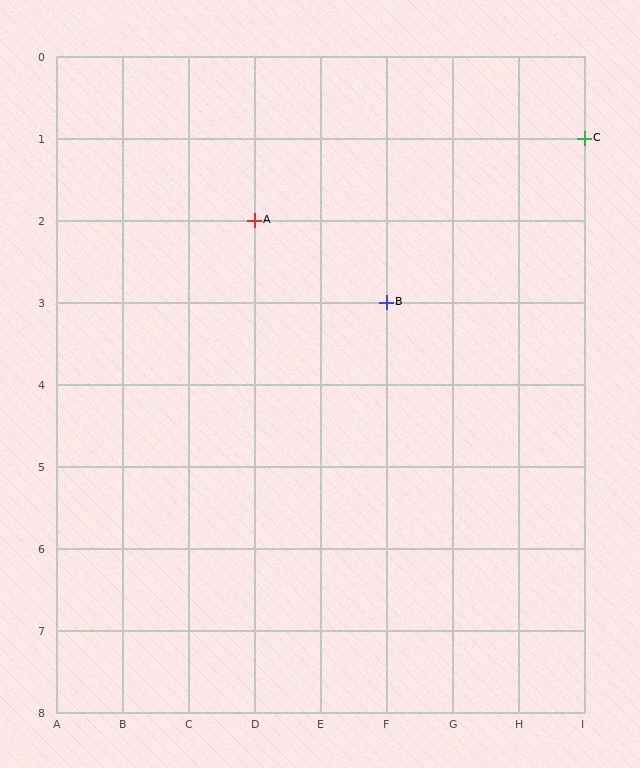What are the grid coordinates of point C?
Point C is at grid coordinates (I, 1).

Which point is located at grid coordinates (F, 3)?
Point B is at (F, 3).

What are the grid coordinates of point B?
Point B is at grid coordinates (F, 3).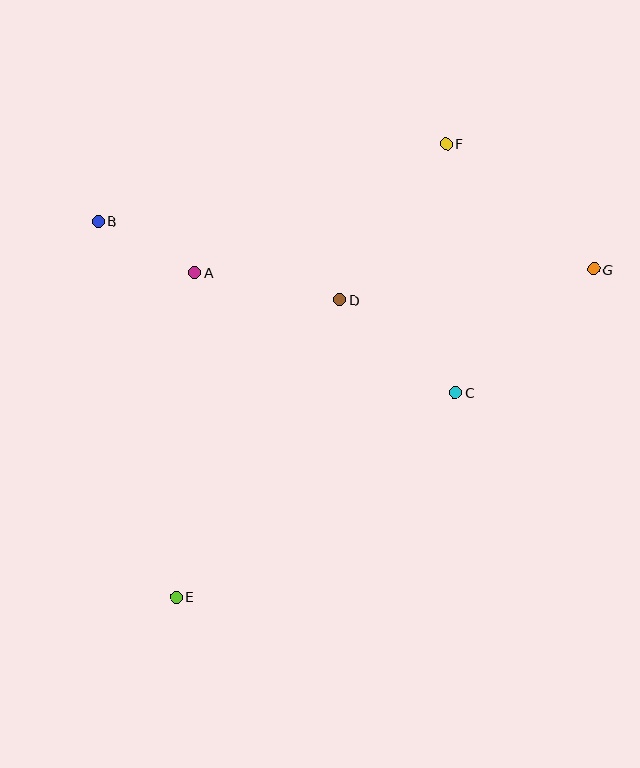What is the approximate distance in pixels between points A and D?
The distance between A and D is approximately 147 pixels.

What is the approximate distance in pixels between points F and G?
The distance between F and G is approximately 194 pixels.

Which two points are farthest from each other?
Points E and G are farthest from each other.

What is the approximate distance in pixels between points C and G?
The distance between C and G is approximately 185 pixels.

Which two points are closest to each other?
Points A and B are closest to each other.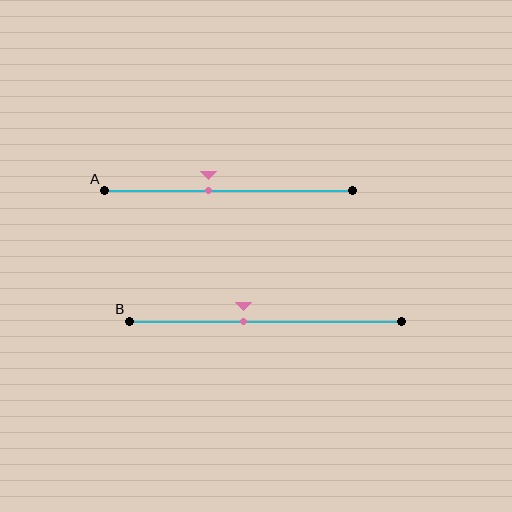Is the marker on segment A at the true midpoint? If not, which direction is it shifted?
No, the marker on segment A is shifted to the left by about 8% of the segment length.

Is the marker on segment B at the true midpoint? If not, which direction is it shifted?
No, the marker on segment B is shifted to the left by about 8% of the segment length.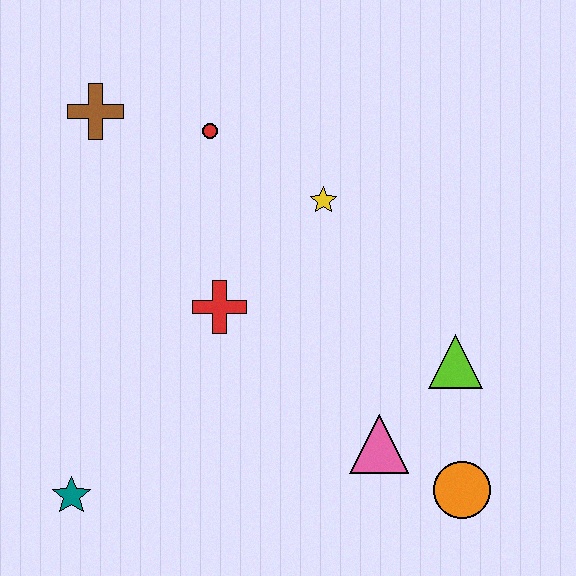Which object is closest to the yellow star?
The red circle is closest to the yellow star.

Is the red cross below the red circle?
Yes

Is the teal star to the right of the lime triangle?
No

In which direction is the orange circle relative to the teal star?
The orange circle is to the right of the teal star.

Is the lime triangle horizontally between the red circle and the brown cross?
No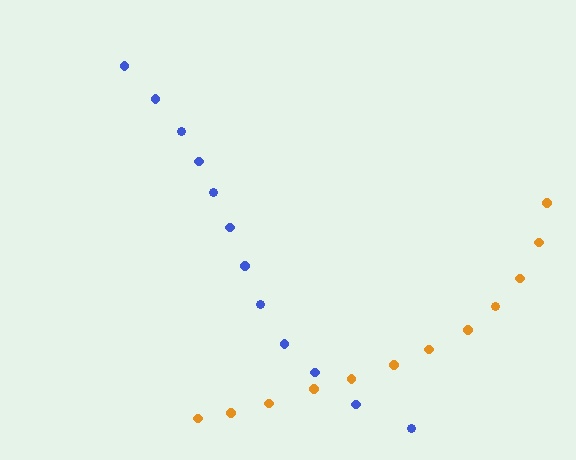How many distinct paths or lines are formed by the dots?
There are 2 distinct paths.